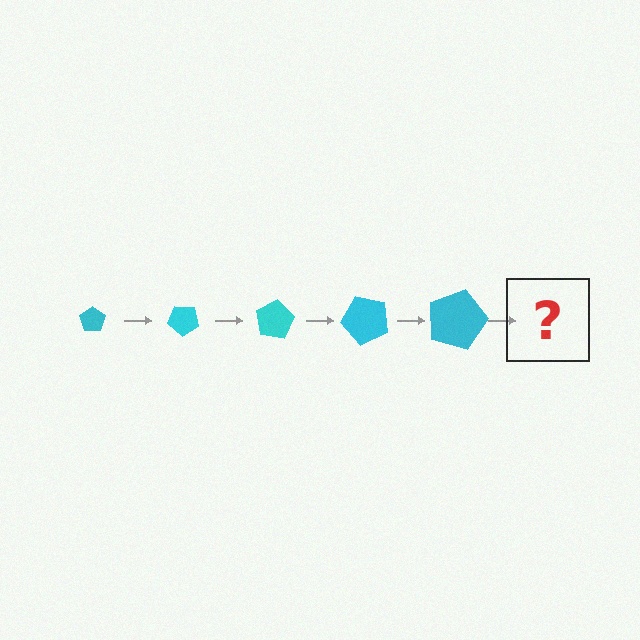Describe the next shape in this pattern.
It should be a pentagon, larger than the previous one and rotated 200 degrees from the start.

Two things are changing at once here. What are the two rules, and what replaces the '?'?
The two rules are that the pentagon grows larger each step and it rotates 40 degrees each step. The '?' should be a pentagon, larger than the previous one and rotated 200 degrees from the start.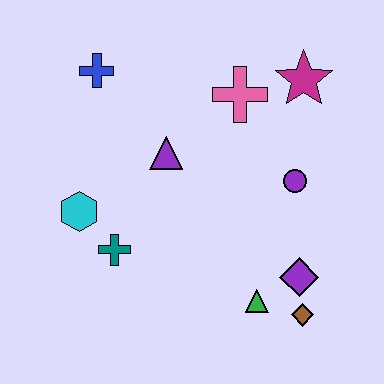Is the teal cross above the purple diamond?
Yes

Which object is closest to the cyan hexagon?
The teal cross is closest to the cyan hexagon.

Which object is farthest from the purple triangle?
The brown diamond is farthest from the purple triangle.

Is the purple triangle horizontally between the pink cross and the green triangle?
No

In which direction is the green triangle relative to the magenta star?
The green triangle is below the magenta star.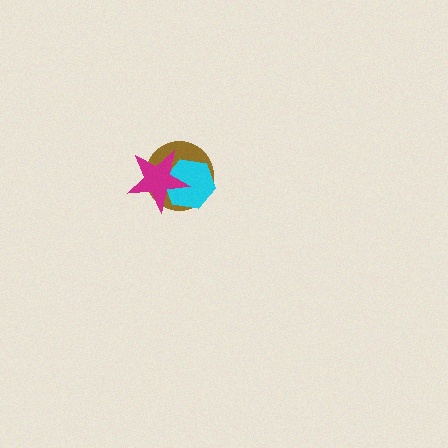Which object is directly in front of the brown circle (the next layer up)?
The cyan hexagon is directly in front of the brown circle.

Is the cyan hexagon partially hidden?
Yes, it is partially covered by another shape.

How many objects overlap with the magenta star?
2 objects overlap with the magenta star.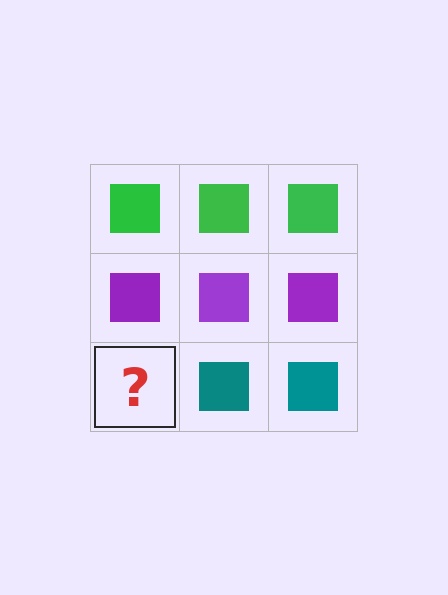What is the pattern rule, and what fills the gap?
The rule is that each row has a consistent color. The gap should be filled with a teal square.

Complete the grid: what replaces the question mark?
The question mark should be replaced with a teal square.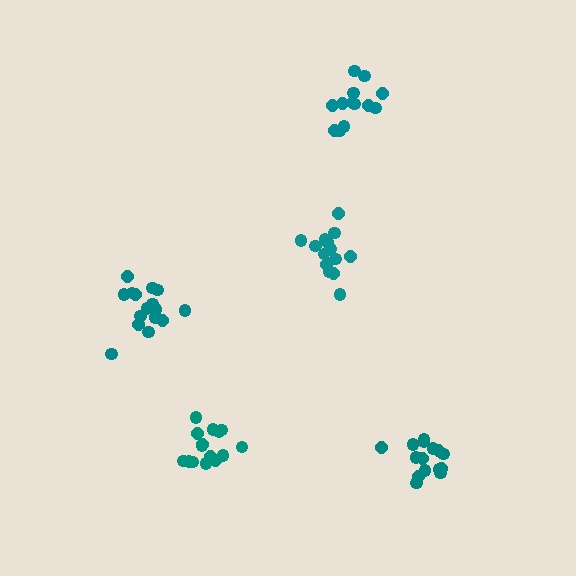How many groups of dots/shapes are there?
There are 5 groups.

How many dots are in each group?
Group 1: 16 dots, Group 2: 14 dots, Group 3: 13 dots, Group 4: 15 dots, Group 5: 15 dots (73 total).